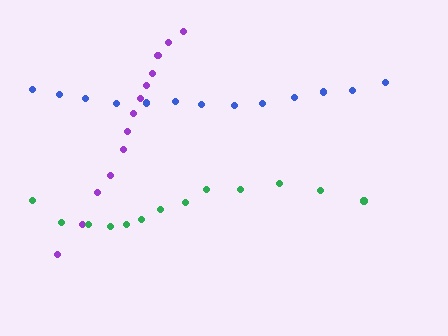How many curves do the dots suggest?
There are 3 distinct paths.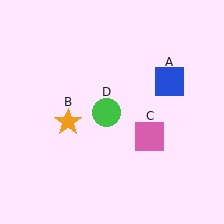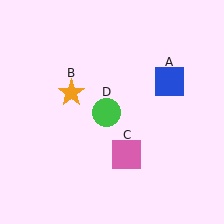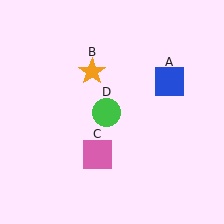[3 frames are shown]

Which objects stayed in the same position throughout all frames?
Blue square (object A) and green circle (object D) remained stationary.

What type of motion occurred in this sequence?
The orange star (object B), pink square (object C) rotated clockwise around the center of the scene.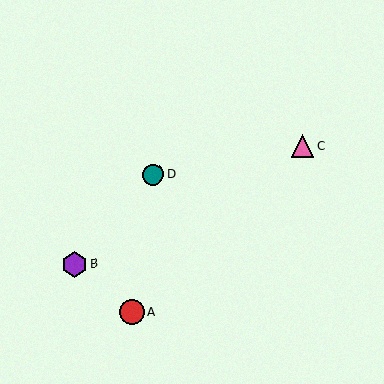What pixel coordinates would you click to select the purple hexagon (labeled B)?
Click at (75, 264) to select the purple hexagon B.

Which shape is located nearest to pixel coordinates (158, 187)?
The teal circle (labeled D) at (153, 175) is nearest to that location.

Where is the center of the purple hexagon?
The center of the purple hexagon is at (75, 264).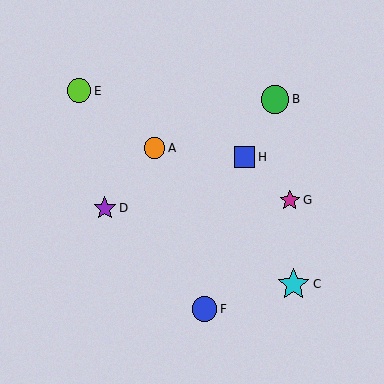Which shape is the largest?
The cyan star (labeled C) is the largest.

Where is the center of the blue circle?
The center of the blue circle is at (205, 309).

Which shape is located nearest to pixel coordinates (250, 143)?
The blue square (labeled H) at (245, 157) is nearest to that location.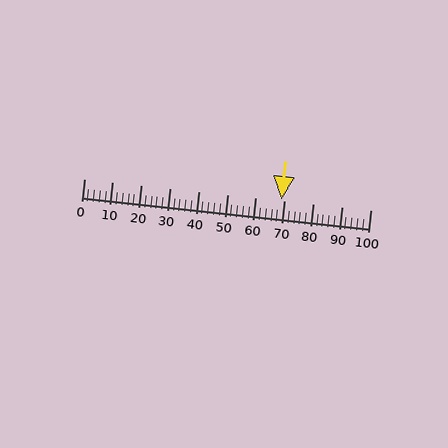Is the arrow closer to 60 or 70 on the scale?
The arrow is closer to 70.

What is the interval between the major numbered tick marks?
The major tick marks are spaced 10 units apart.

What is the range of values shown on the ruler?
The ruler shows values from 0 to 100.